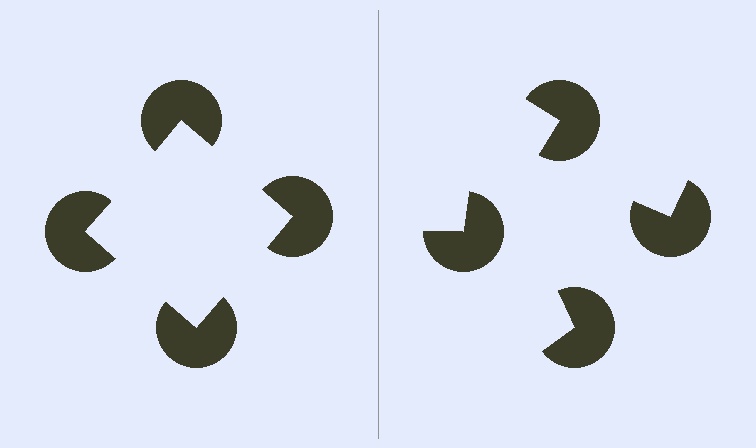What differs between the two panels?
The pac-man discs are positioned identically on both sides; only the wedge orientations differ. On the left they align to a square; on the right they are misaligned.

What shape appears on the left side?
An illusory square.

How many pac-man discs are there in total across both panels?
8 — 4 on each side.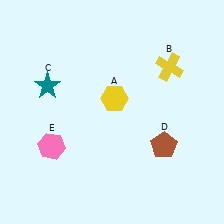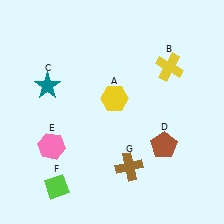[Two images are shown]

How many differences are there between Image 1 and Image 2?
There are 2 differences between the two images.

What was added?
A lime diamond (F), a brown cross (G) were added in Image 2.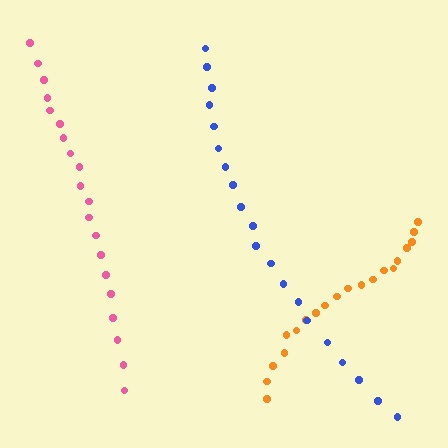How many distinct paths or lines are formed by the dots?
There are 3 distinct paths.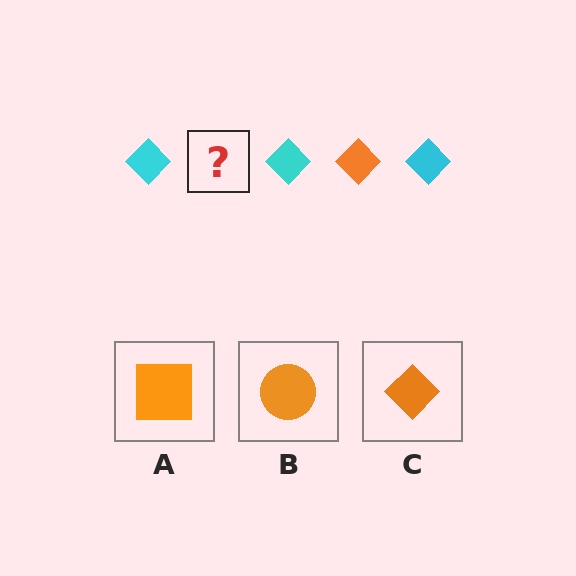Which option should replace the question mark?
Option C.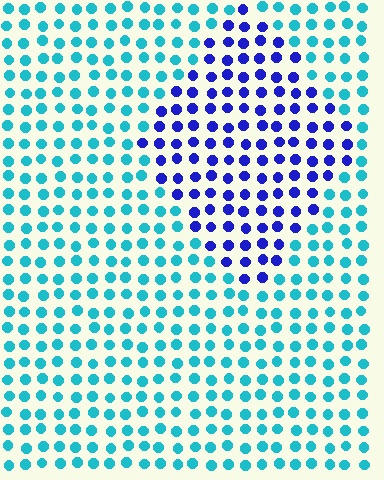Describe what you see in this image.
The image is filled with small cyan elements in a uniform arrangement. A diamond-shaped region is visible where the elements are tinted to a slightly different hue, forming a subtle color boundary.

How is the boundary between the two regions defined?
The boundary is defined purely by a slight shift in hue (about 56 degrees). Spacing, size, and orientation are identical on both sides.